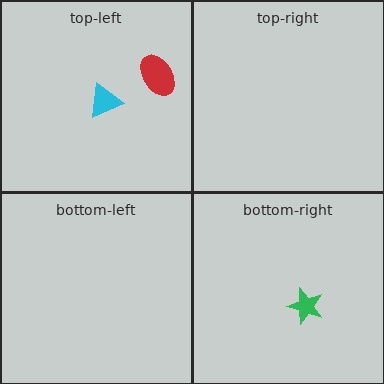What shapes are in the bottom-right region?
The green star.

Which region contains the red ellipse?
The top-left region.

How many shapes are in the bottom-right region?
1.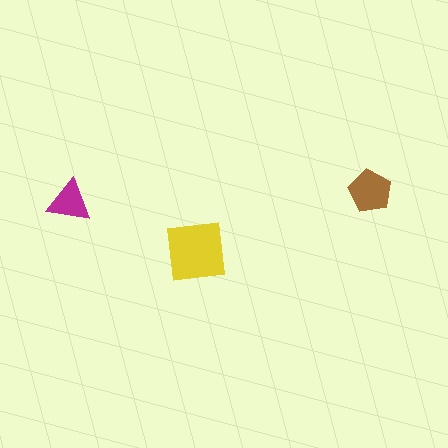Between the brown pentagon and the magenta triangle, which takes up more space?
The brown pentagon.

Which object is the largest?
The yellow square.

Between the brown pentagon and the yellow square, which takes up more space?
The yellow square.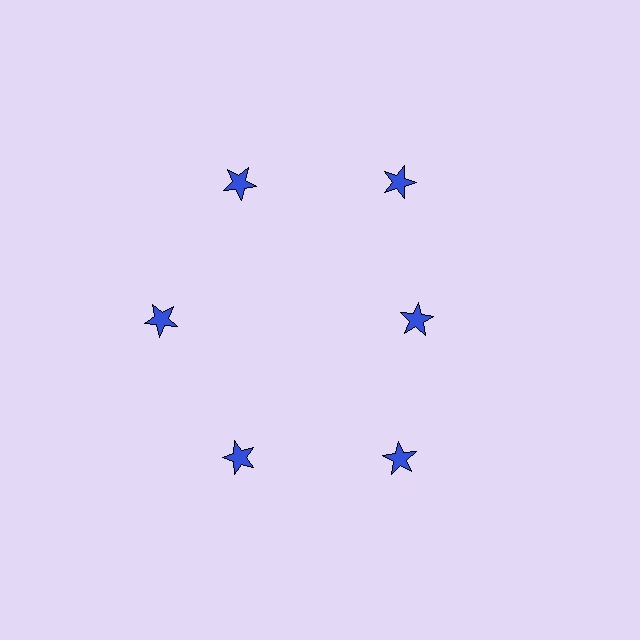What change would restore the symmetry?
The symmetry would be restored by moving it outward, back onto the ring so that all 6 stars sit at equal angles and equal distance from the center.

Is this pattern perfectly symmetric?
No. The 6 blue stars are arranged in a ring, but one element near the 3 o'clock position is pulled inward toward the center, breaking the 6-fold rotational symmetry.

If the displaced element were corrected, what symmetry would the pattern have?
It would have 6-fold rotational symmetry — the pattern would map onto itself every 60 degrees.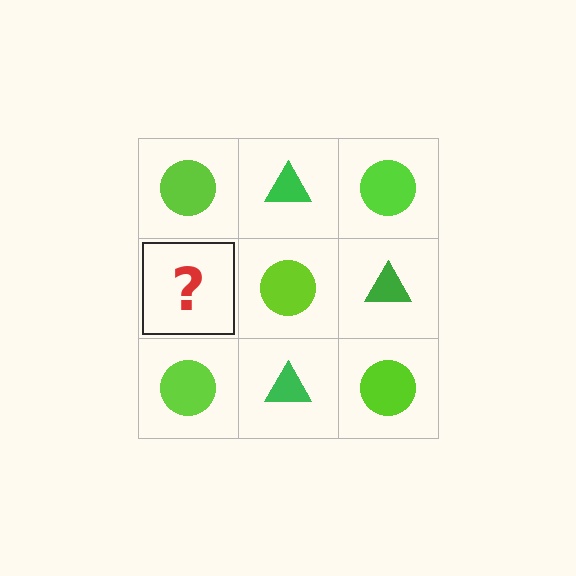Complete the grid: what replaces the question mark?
The question mark should be replaced with a green triangle.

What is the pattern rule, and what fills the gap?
The rule is that it alternates lime circle and green triangle in a checkerboard pattern. The gap should be filled with a green triangle.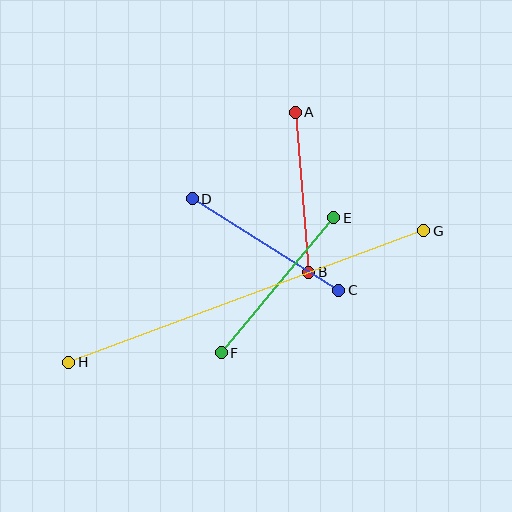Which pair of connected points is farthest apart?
Points G and H are farthest apart.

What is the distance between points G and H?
The distance is approximately 378 pixels.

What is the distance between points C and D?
The distance is approximately 173 pixels.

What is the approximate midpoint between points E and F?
The midpoint is at approximately (278, 285) pixels.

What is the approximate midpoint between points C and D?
The midpoint is at approximately (265, 244) pixels.